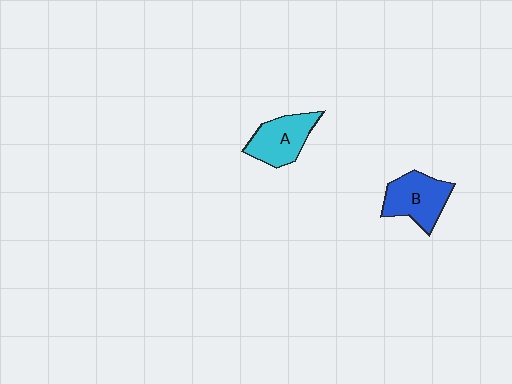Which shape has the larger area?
Shape B (blue).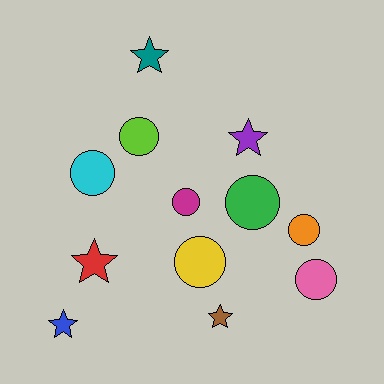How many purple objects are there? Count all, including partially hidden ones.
There is 1 purple object.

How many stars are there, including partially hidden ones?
There are 5 stars.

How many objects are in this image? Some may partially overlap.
There are 12 objects.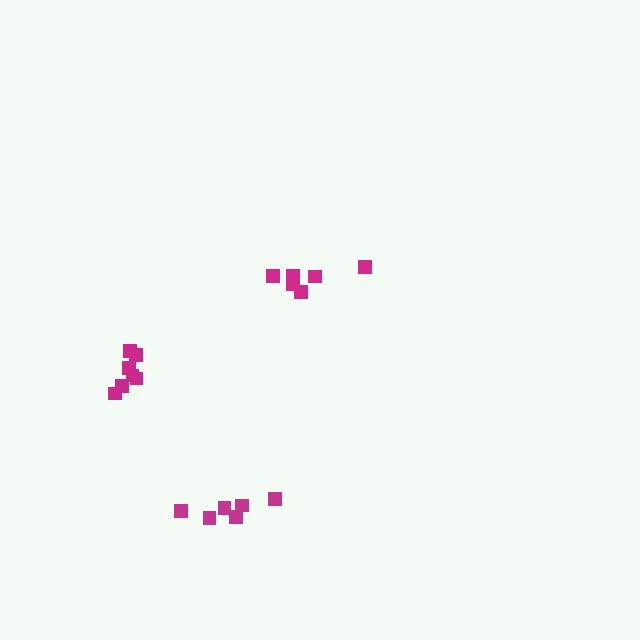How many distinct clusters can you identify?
There are 3 distinct clusters.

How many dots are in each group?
Group 1: 7 dots, Group 2: 6 dots, Group 3: 6 dots (19 total).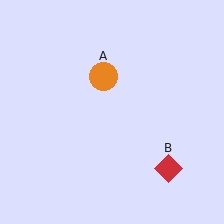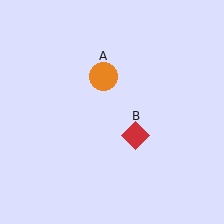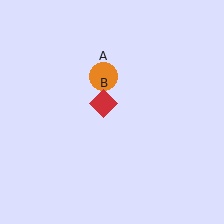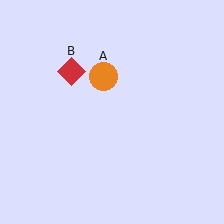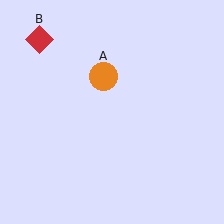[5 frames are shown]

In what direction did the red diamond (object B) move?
The red diamond (object B) moved up and to the left.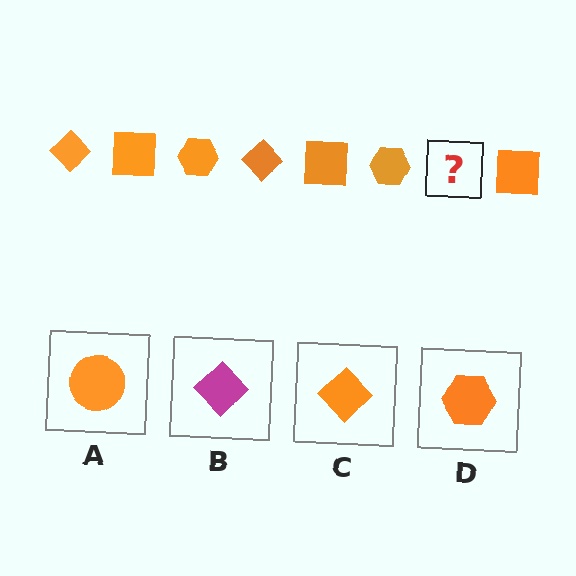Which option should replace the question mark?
Option C.